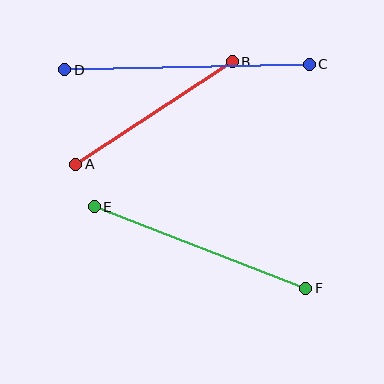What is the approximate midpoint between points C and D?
The midpoint is at approximately (187, 67) pixels.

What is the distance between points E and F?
The distance is approximately 227 pixels.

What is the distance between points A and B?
The distance is approximately 187 pixels.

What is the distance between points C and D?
The distance is approximately 244 pixels.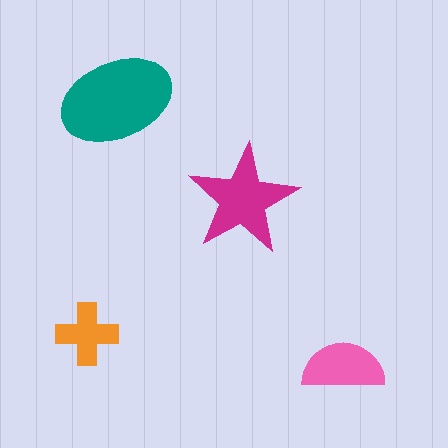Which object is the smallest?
The orange cross.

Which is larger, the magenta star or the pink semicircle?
The magenta star.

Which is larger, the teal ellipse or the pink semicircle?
The teal ellipse.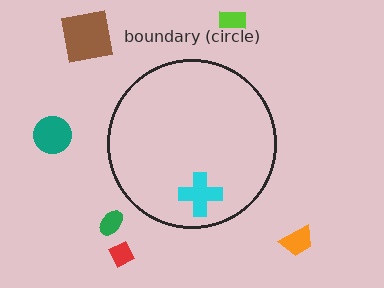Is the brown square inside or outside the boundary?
Outside.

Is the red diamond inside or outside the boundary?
Outside.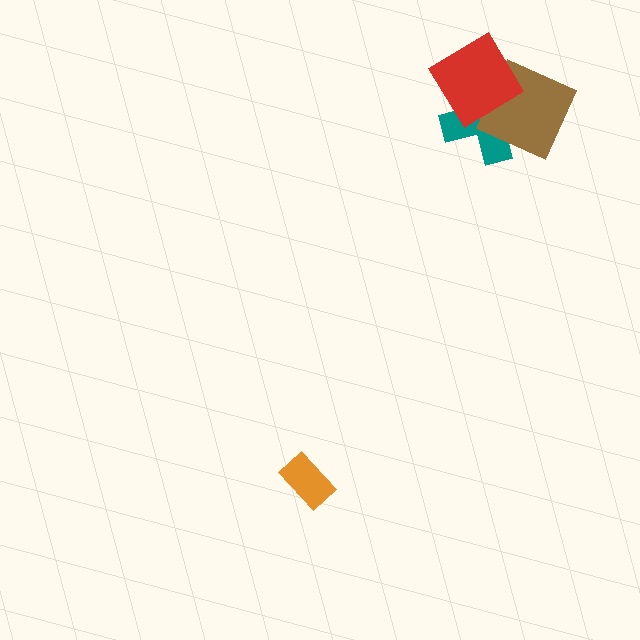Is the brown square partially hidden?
Yes, it is partially covered by another shape.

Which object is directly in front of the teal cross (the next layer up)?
The brown square is directly in front of the teal cross.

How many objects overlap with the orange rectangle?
0 objects overlap with the orange rectangle.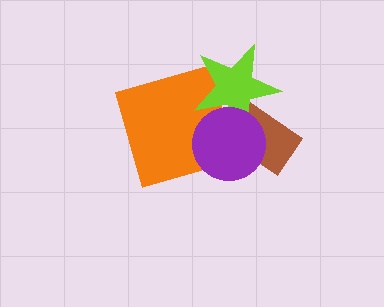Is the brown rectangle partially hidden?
Yes, it is partially covered by another shape.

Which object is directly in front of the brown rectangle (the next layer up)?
The lime star is directly in front of the brown rectangle.